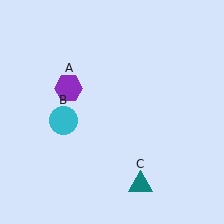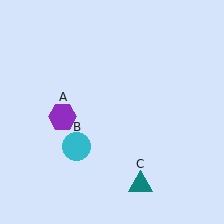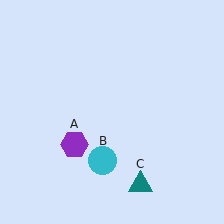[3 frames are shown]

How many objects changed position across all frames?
2 objects changed position: purple hexagon (object A), cyan circle (object B).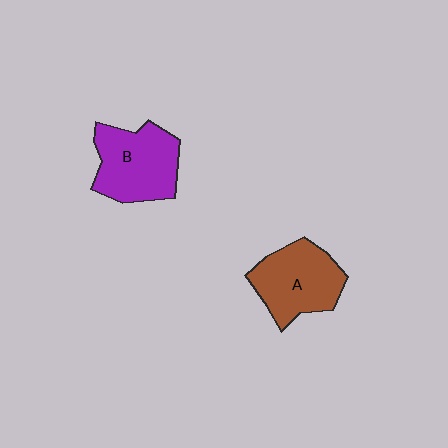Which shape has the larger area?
Shape B (purple).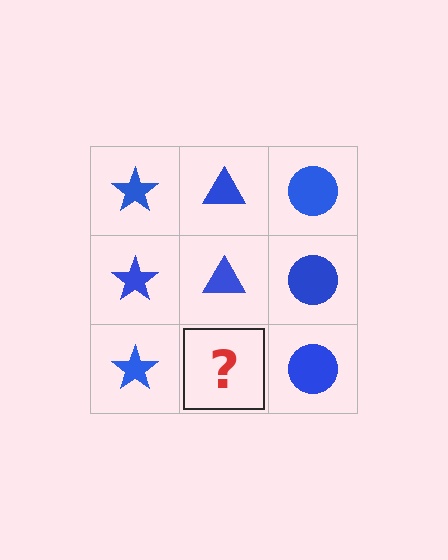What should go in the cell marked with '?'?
The missing cell should contain a blue triangle.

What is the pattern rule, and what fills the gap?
The rule is that each column has a consistent shape. The gap should be filled with a blue triangle.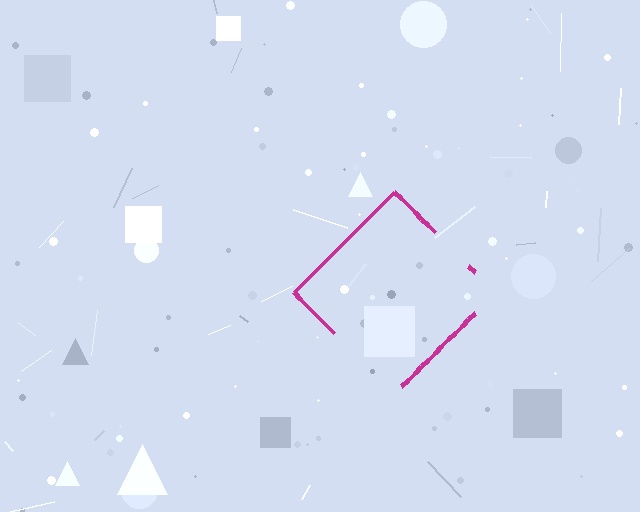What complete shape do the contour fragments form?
The contour fragments form a diamond.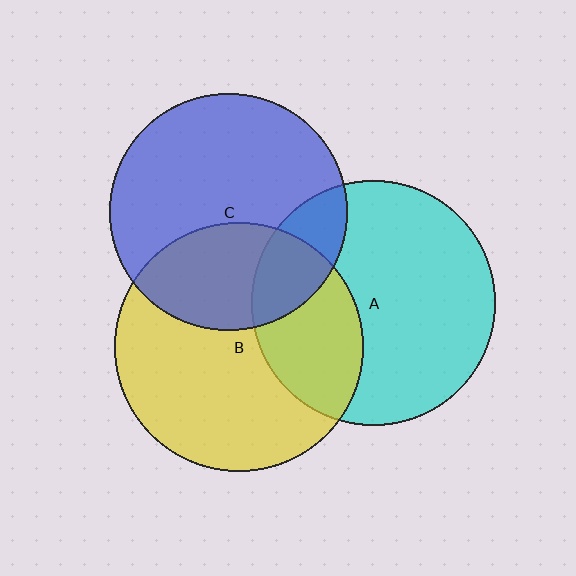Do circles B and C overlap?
Yes.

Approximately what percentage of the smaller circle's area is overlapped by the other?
Approximately 35%.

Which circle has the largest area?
Circle B (yellow).